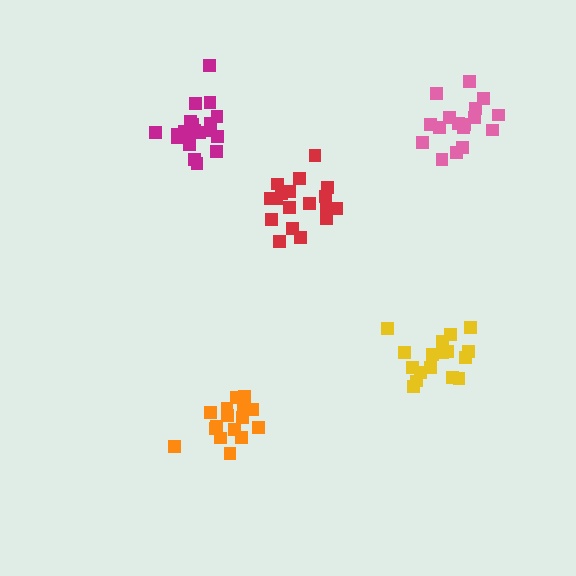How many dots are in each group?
Group 1: 16 dots, Group 2: 17 dots, Group 3: 20 dots, Group 4: 19 dots, Group 5: 17 dots (89 total).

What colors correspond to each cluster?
The clusters are colored: orange, pink, magenta, red, yellow.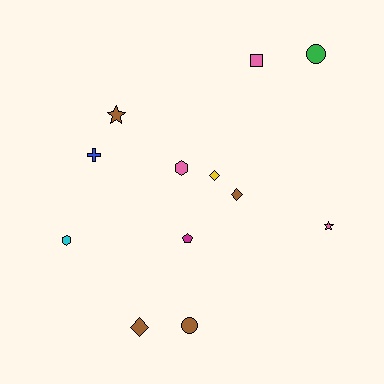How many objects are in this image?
There are 12 objects.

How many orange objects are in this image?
There are no orange objects.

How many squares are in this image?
There is 1 square.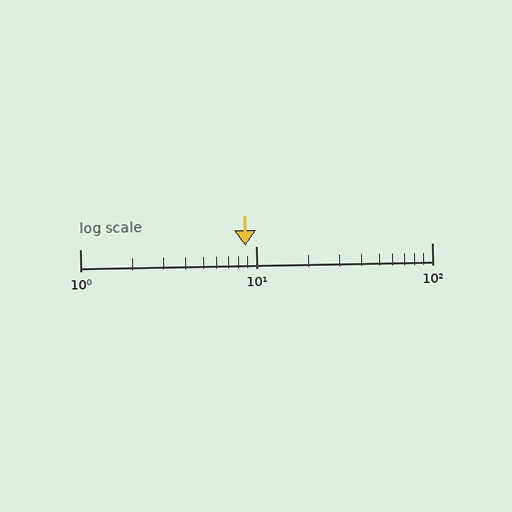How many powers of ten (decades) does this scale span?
The scale spans 2 decades, from 1 to 100.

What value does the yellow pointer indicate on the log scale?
The pointer indicates approximately 8.7.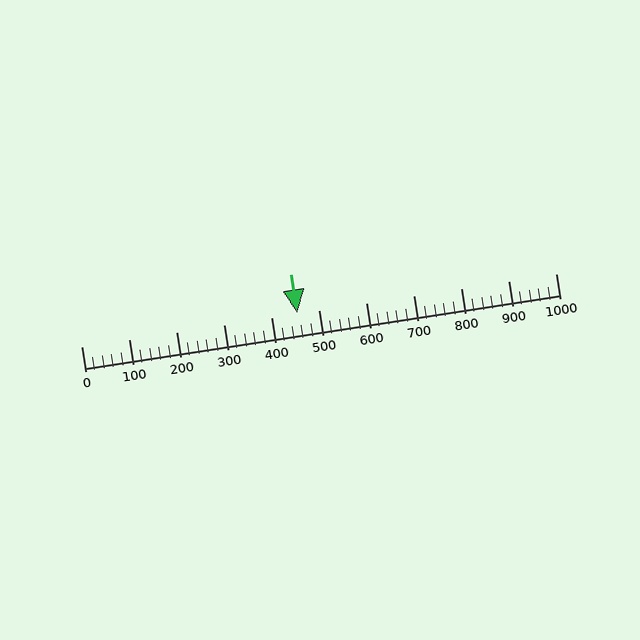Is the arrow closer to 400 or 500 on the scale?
The arrow is closer to 500.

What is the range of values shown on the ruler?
The ruler shows values from 0 to 1000.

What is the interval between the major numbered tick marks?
The major tick marks are spaced 100 units apart.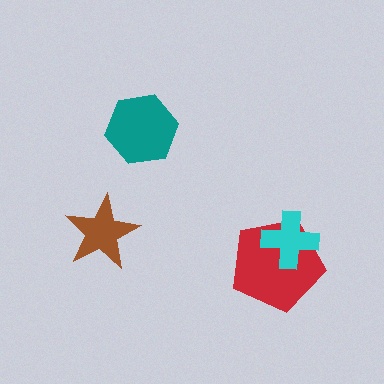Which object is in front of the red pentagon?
The cyan cross is in front of the red pentagon.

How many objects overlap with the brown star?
0 objects overlap with the brown star.